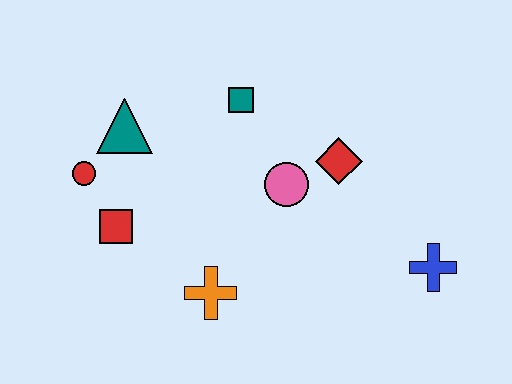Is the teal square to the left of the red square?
No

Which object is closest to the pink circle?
The red diamond is closest to the pink circle.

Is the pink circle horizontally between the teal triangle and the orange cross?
No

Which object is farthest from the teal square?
The blue cross is farthest from the teal square.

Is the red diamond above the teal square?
No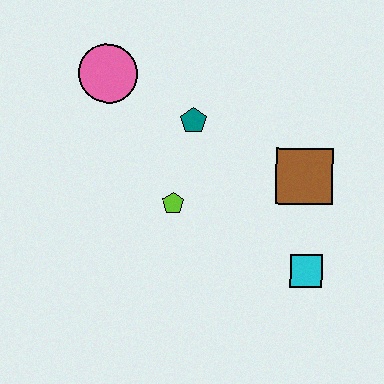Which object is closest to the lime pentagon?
The teal pentagon is closest to the lime pentagon.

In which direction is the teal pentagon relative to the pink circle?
The teal pentagon is to the right of the pink circle.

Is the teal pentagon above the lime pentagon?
Yes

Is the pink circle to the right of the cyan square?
No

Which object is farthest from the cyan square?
The pink circle is farthest from the cyan square.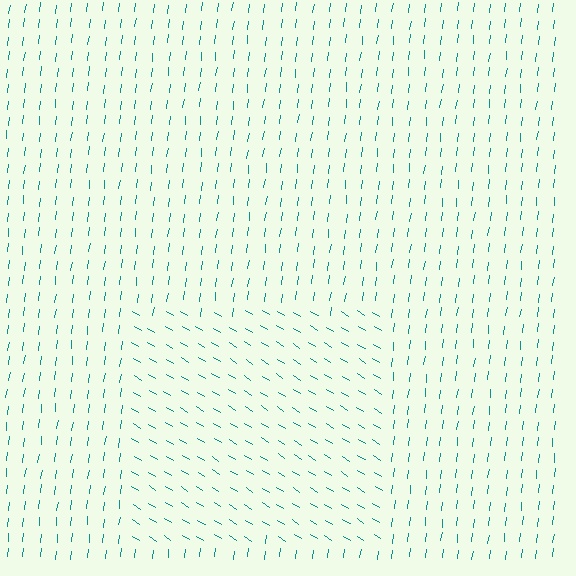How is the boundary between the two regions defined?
The boundary is defined purely by a change in line orientation (approximately 66 degrees difference). All lines are the same color and thickness.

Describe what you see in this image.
The image is filled with small teal line segments. A rectangle region in the image has lines oriented differently from the surrounding lines, creating a visible texture boundary.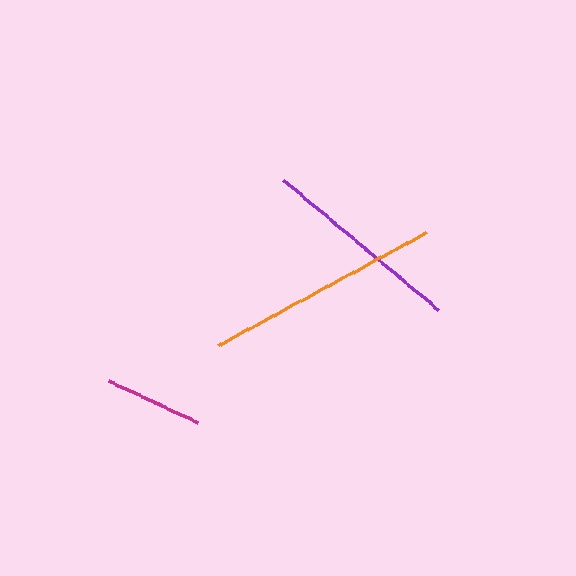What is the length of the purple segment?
The purple segment is approximately 203 pixels long.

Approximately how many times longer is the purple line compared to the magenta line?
The purple line is approximately 2.1 times the length of the magenta line.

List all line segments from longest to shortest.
From longest to shortest: orange, purple, magenta.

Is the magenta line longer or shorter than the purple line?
The purple line is longer than the magenta line.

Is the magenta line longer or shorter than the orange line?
The orange line is longer than the magenta line.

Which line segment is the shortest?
The magenta line is the shortest at approximately 97 pixels.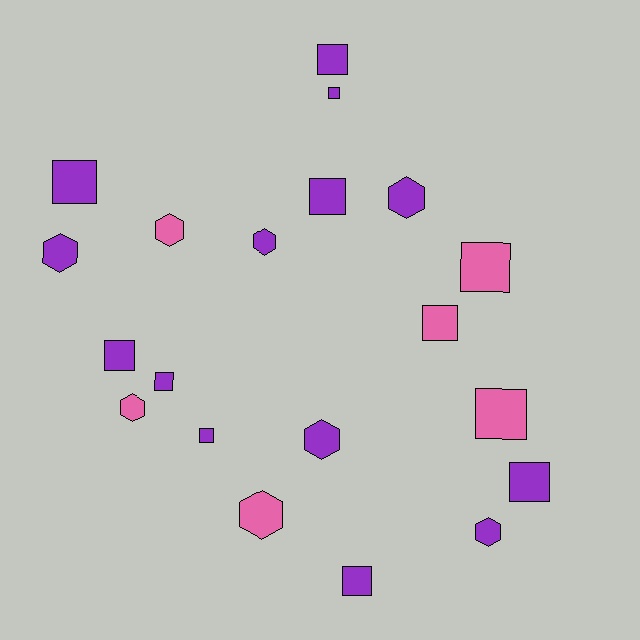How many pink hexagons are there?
There are 3 pink hexagons.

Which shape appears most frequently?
Square, with 12 objects.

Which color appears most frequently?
Purple, with 14 objects.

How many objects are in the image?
There are 20 objects.